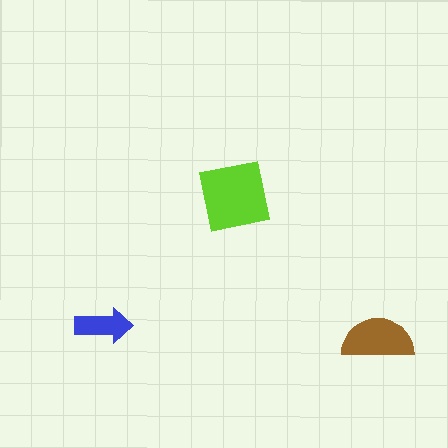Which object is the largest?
The lime square.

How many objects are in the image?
There are 3 objects in the image.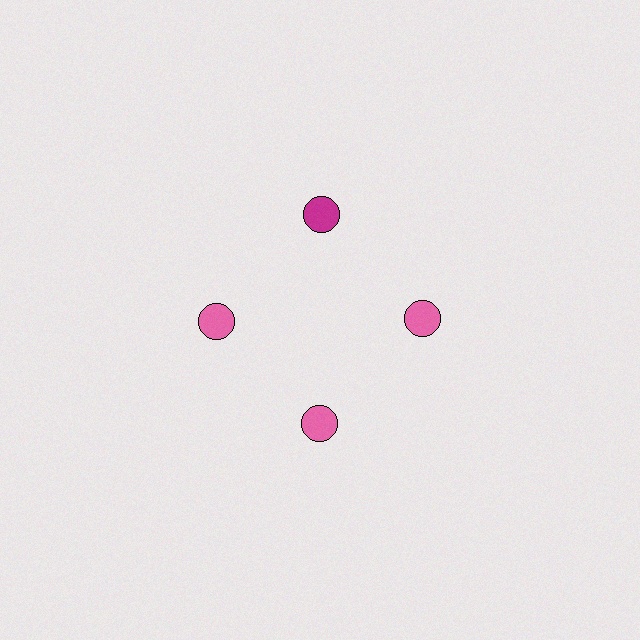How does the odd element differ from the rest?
It has a different color: magenta instead of pink.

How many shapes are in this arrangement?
There are 4 shapes arranged in a ring pattern.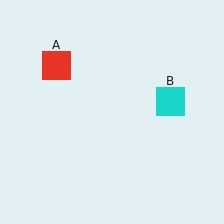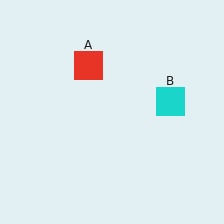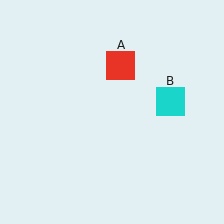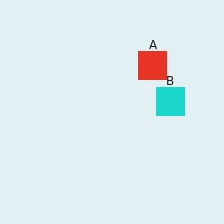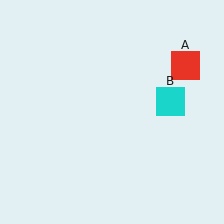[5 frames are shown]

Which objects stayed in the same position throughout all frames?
Cyan square (object B) remained stationary.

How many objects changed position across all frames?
1 object changed position: red square (object A).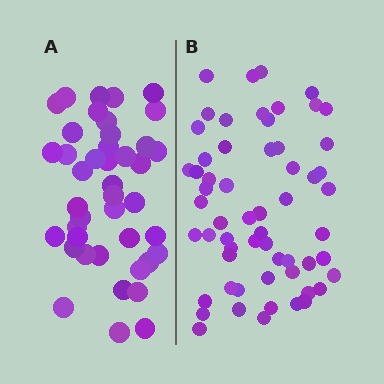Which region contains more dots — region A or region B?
Region B (the right region) has more dots.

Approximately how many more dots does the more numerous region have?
Region B has approximately 15 more dots than region A.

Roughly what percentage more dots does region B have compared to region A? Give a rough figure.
About 40% more.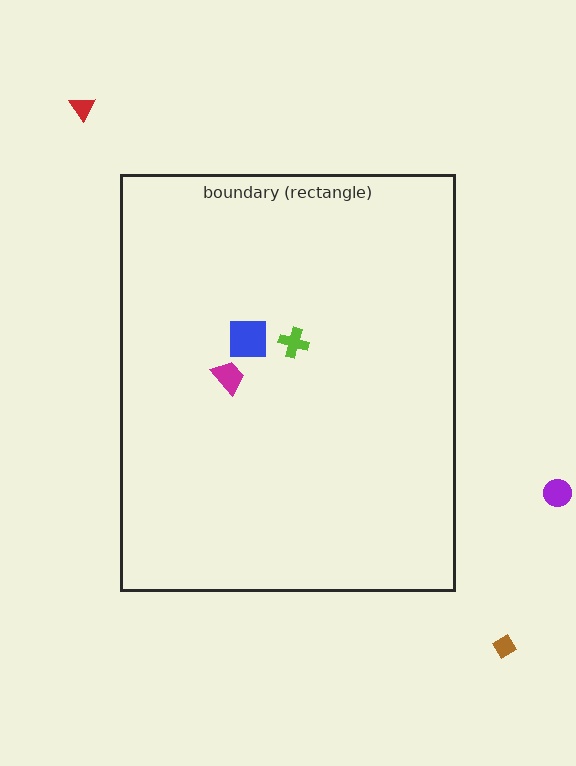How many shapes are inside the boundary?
3 inside, 3 outside.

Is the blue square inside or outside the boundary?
Inside.